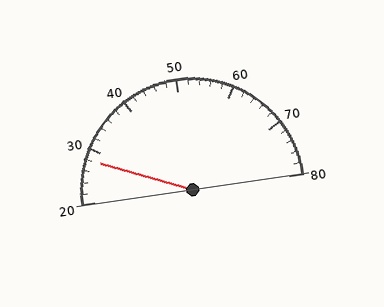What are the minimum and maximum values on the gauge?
The gauge ranges from 20 to 80.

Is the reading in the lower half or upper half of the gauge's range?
The reading is in the lower half of the range (20 to 80).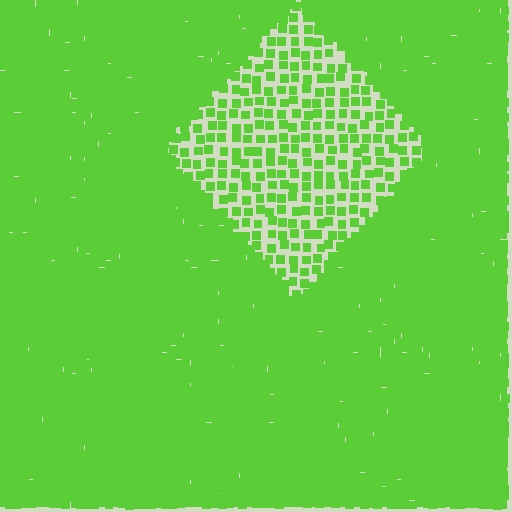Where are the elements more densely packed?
The elements are more densely packed outside the diamond boundary.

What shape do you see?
I see a diamond.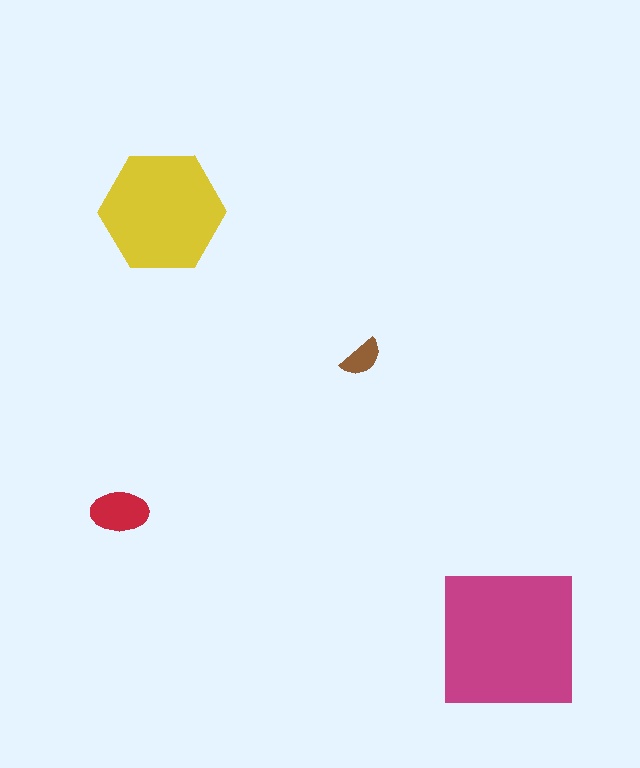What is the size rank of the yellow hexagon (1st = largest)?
2nd.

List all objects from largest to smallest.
The magenta square, the yellow hexagon, the red ellipse, the brown semicircle.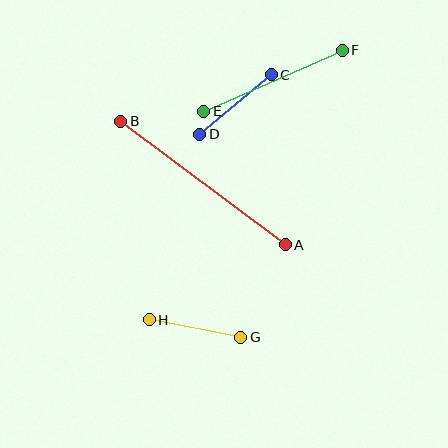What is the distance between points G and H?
The distance is approximately 93 pixels.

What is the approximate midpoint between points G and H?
The midpoint is at approximately (195, 329) pixels.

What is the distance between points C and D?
The distance is approximately 93 pixels.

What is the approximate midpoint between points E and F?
The midpoint is at approximately (273, 81) pixels.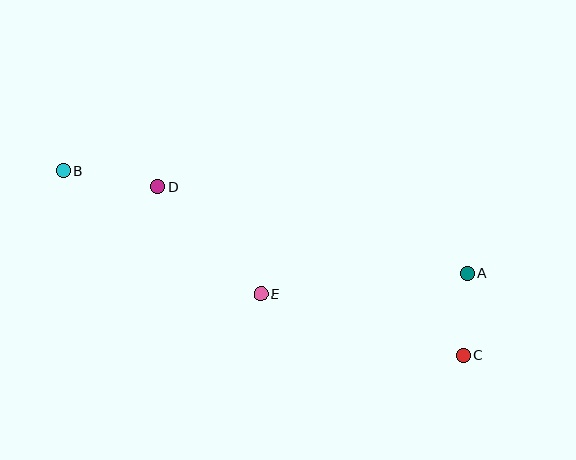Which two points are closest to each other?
Points A and C are closest to each other.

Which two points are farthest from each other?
Points B and C are farthest from each other.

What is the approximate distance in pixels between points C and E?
The distance between C and E is approximately 212 pixels.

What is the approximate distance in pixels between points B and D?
The distance between B and D is approximately 95 pixels.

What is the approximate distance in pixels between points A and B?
The distance between A and B is approximately 417 pixels.